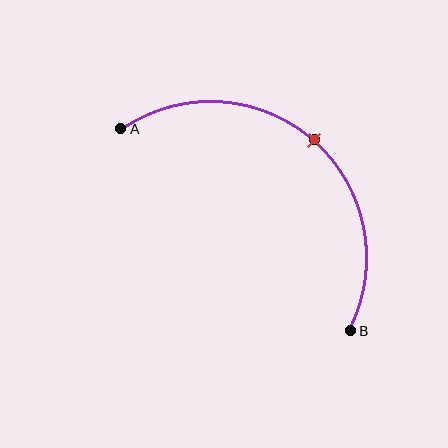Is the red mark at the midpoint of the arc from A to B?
Yes. The red mark lies on the arc at equal arc-length from both A and B — it is the arc midpoint.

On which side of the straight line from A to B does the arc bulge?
The arc bulges above and to the right of the straight line connecting A and B.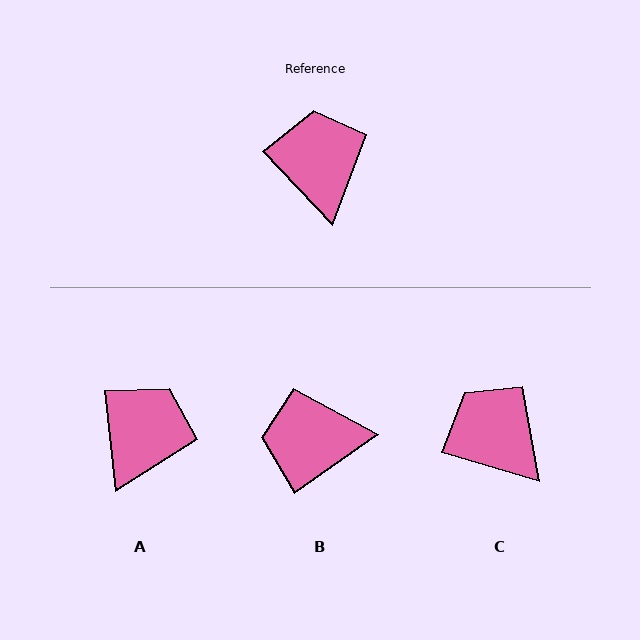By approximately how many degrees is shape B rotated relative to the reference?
Approximately 82 degrees counter-clockwise.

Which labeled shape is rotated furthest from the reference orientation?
B, about 82 degrees away.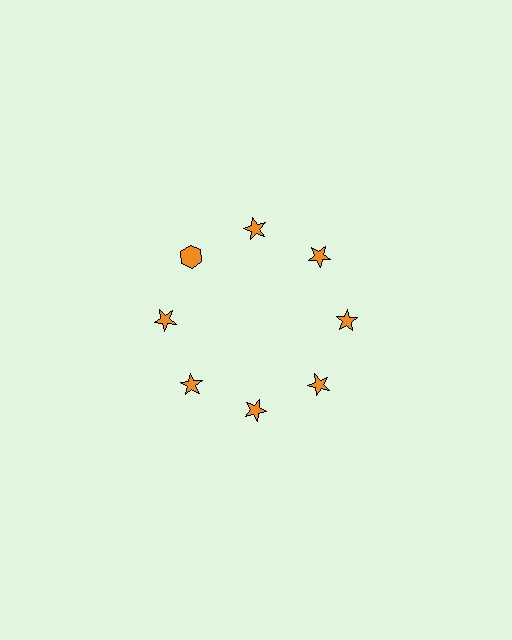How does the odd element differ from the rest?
It has a different shape: hexagon instead of star.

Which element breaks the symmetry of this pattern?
The orange hexagon at roughly the 10 o'clock position breaks the symmetry. All other shapes are orange stars.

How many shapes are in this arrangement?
There are 8 shapes arranged in a ring pattern.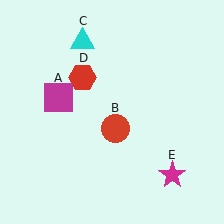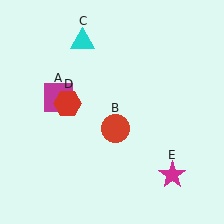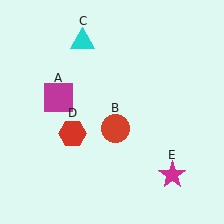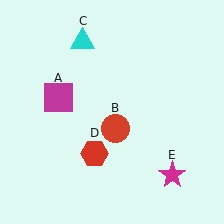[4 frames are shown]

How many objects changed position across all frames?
1 object changed position: red hexagon (object D).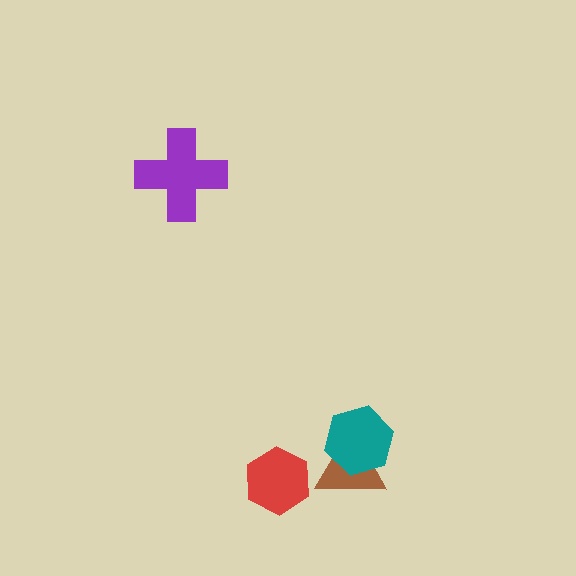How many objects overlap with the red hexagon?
0 objects overlap with the red hexagon.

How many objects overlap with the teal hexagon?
1 object overlaps with the teal hexagon.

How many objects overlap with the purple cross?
0 objects overlap with the purple cross.